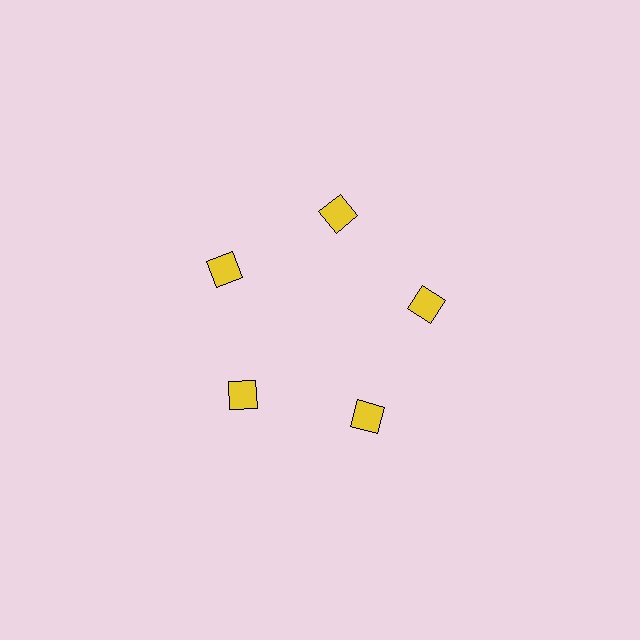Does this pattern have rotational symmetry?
Yes, this pattern has 5-fold rotational symmetry. It looks the same after rotating 72 degrees around the center.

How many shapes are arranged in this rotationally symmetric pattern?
There are 5 shapes, arranged in 5 groups of 1.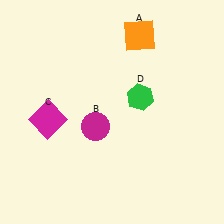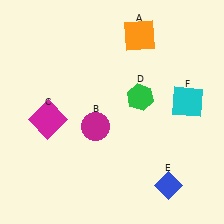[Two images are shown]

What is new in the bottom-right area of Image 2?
A blue diamond (E) was added in the bottom-right area of Image 2.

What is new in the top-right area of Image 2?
A cyan square (F) was added in the top-right area of Image 2.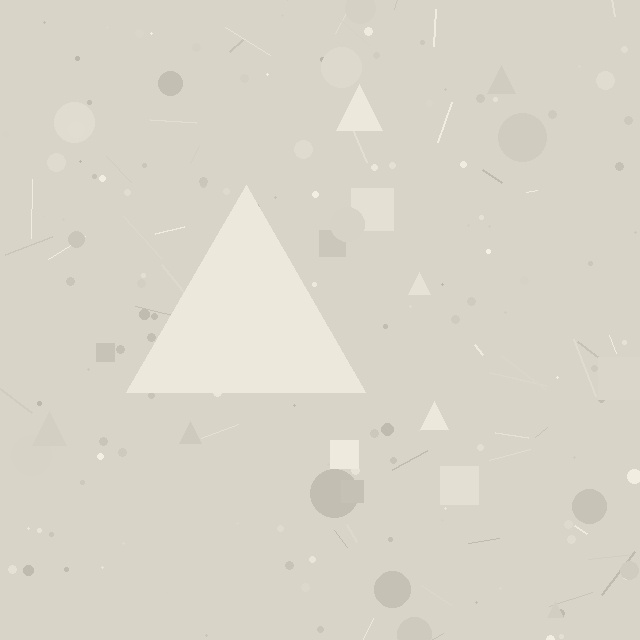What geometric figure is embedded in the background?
A triangle is embedded in the background.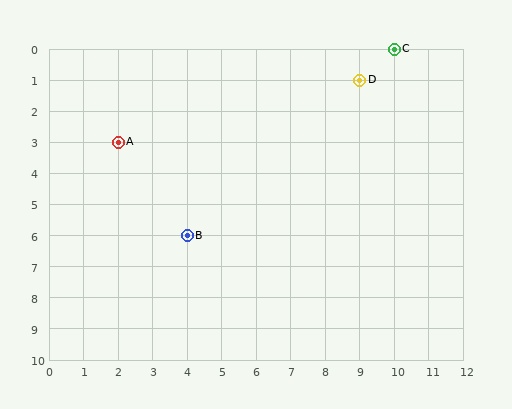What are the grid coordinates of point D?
Point D is at grid coordinates (9, 1).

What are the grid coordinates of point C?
Point C is at grid coordinates (10, 0).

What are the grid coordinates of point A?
Point A is at grid coordinates (2, 3).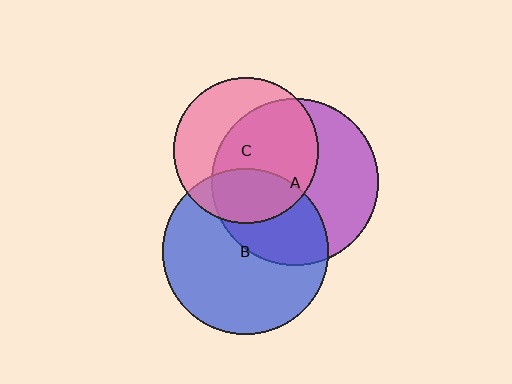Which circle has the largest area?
Circle A (purple).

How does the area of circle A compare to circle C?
Approximately 1.3 times.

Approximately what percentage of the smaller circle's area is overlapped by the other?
Approximately 60%.